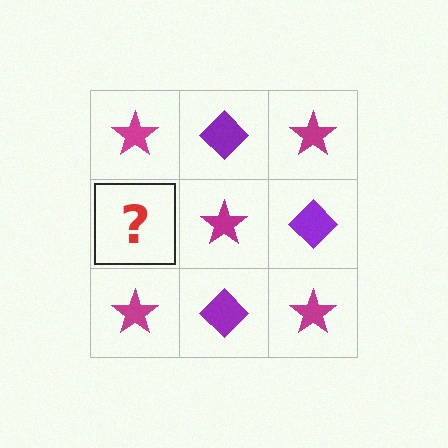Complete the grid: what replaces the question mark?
The question mark should be replaced with a purple diamond.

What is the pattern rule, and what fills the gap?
The rule is that it alternates magenta star and purple diamond in a checkerboard pattern. The gap should be filled with a purple diamond.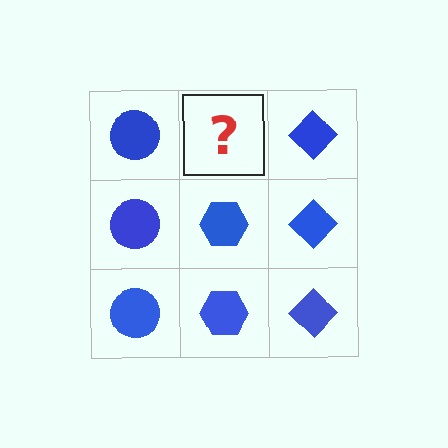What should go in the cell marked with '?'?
The missing cell should contain a blue hexagon.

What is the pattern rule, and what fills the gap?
The rule is that each column has a consistent shape. The gap should be filled with a blue hexagon.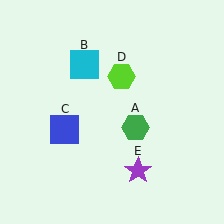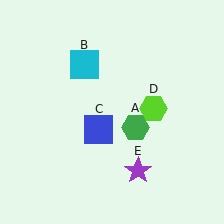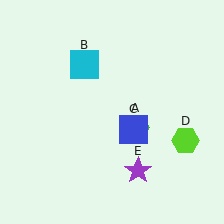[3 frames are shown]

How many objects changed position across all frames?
2 objects changed position: blue square (object C), lime hexagon (object D).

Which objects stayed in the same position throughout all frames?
Green hexagon (object A) and cyan square (object B) and purple star (object E) remained stationary.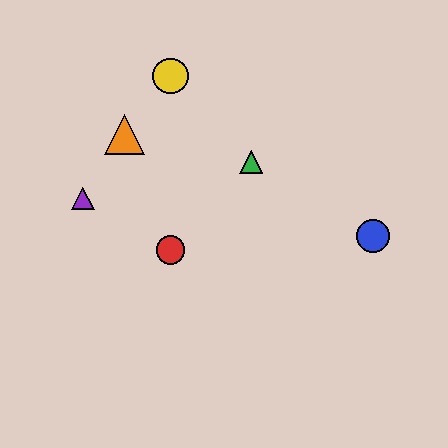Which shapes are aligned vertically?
The red circle, the yellow circle are aligned vertically.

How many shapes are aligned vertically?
2 shapes (the red circle, the yellow circle) are aligned vertically.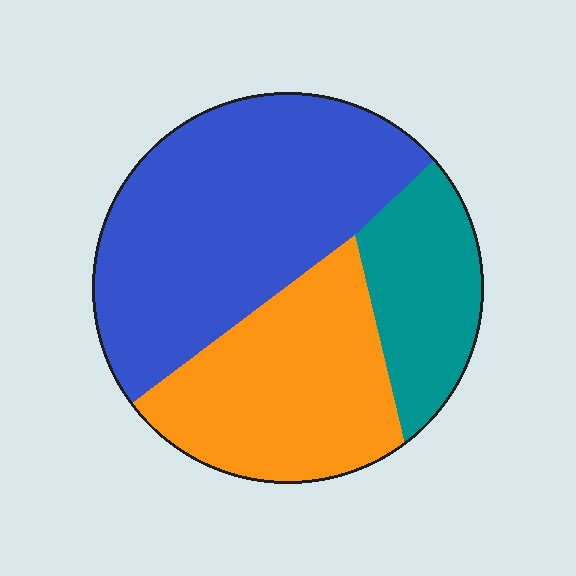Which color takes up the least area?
Teal, at roughly 20%.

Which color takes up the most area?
Blue, at roughly 50%.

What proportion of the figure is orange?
Orange takes up between a sixth and a third of the figure.